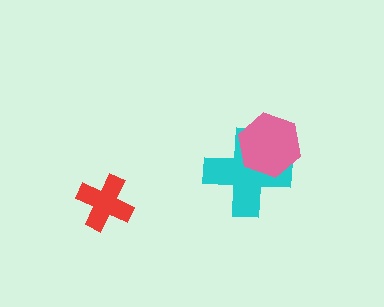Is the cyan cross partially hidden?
Yes, it is partially covered by another shape.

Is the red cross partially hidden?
No, no other shape covers it.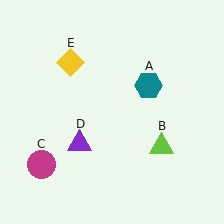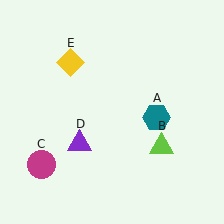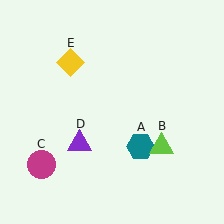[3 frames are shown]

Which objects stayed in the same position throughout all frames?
Lime triangle (object B) and magenta circle (object C) and purple triangle (object D) and yellow diamond (object E) remained stationary.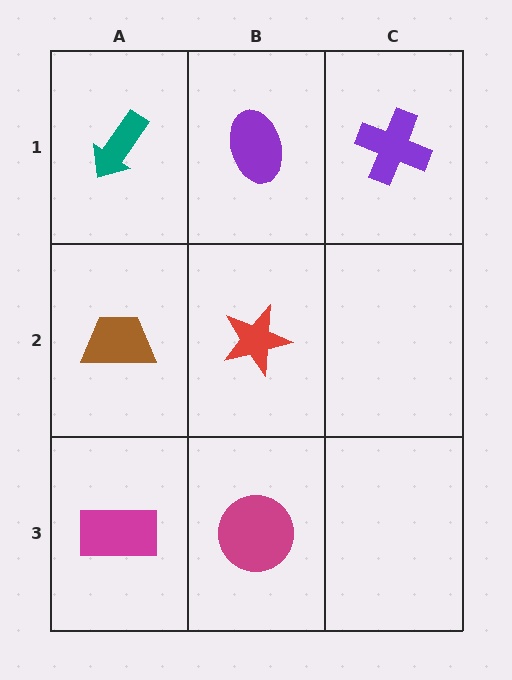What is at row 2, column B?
A red star.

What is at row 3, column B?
A magenta circle.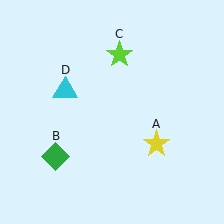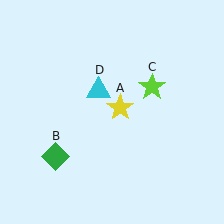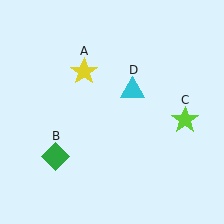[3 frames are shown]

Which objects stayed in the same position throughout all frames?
Green diamond (object B) remained stationary.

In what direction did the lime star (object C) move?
The lime star (object C) moved down and to the right.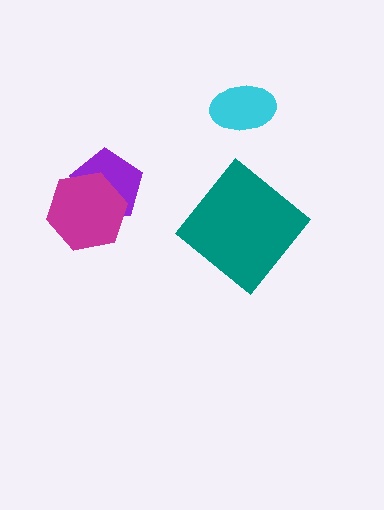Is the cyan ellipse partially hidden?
No, no other shape covers it.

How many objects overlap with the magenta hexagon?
1 object overlaps with the magenta hexagon.